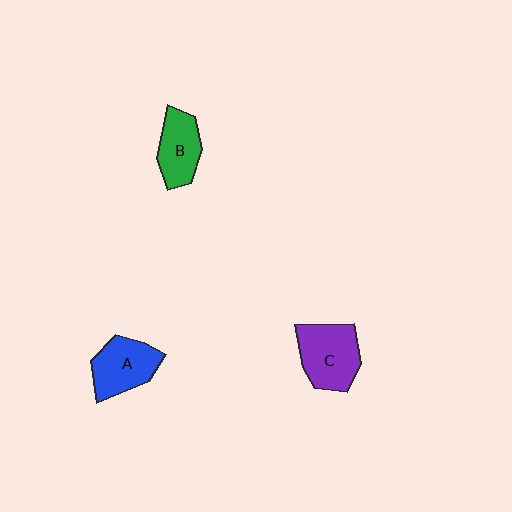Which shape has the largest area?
Shape C (purple).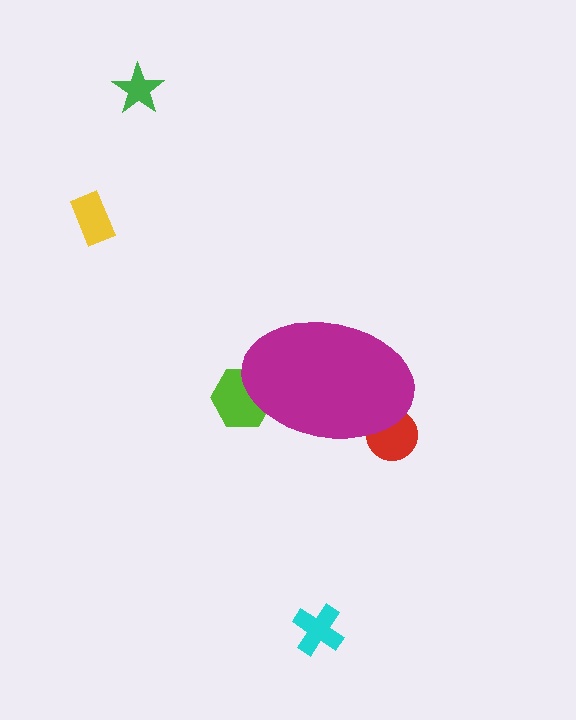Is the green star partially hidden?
No, the green star is fully visible.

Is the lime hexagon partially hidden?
Yes, the lime hexagon is partially hidden behind the magenta ellipse.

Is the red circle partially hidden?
Yes, the red circle is partially hidden behind the magenta ellipse.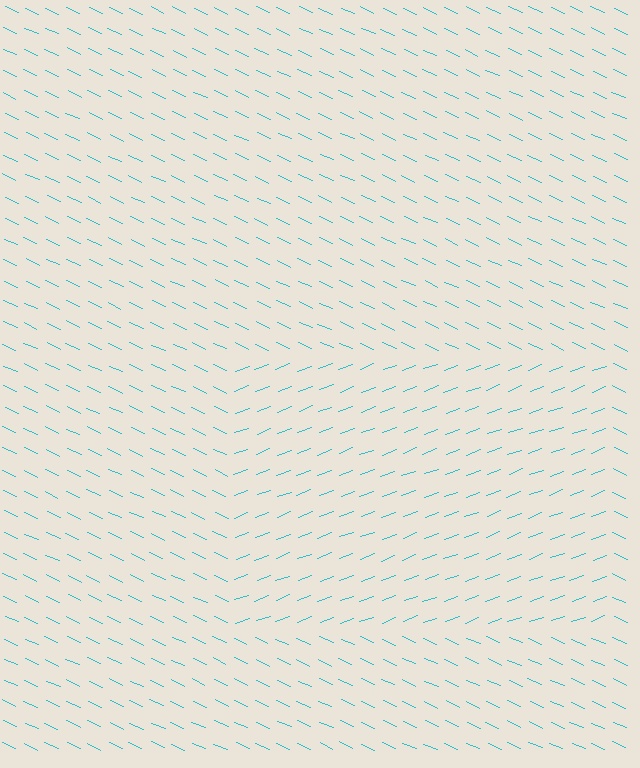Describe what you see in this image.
The image is filled with small cyan line segments. A rectangle region in the image has lines oriented differently from the surrounding lines, creating a visible texture boundary.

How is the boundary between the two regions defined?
The boundary is defined purely by a change in line orientation (approximately 45 degrees difference). All lines are the same color and thickness.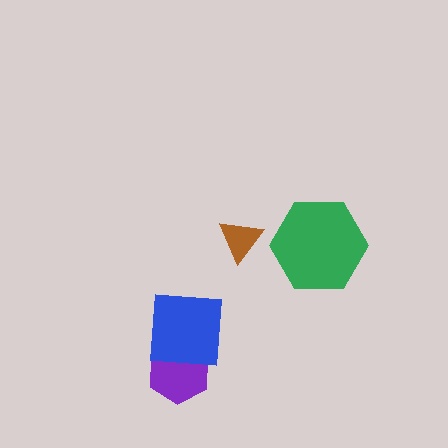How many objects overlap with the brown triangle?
0 objects overlap with the brown triangle.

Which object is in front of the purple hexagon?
The blue square is in front of the purple hexagon.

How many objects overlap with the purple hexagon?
1 object overlaps with the purple hexagon.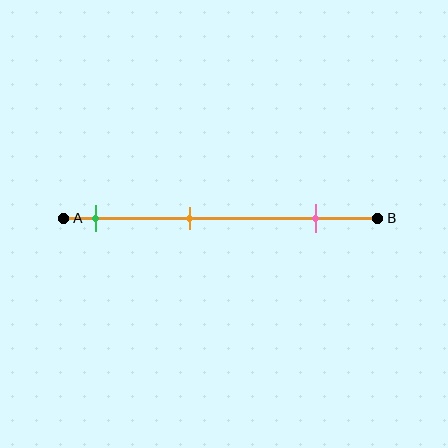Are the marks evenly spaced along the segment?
Yes, the marks are approximately evenly spaced.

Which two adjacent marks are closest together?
The green and orange marks are the closest adjacent pair.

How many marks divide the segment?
There are 3 marks dividing the segment.